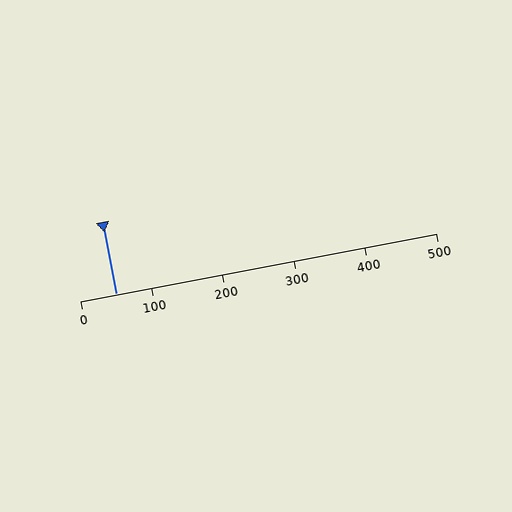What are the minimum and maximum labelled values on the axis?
The axis runs from 0 to 500.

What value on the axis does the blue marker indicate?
The marker indicates approximately 50.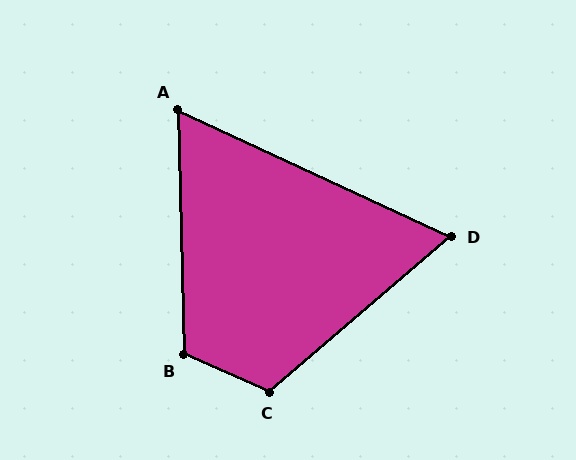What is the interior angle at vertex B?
Approximately 115 degrees (obtuse).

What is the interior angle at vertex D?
Approximately 65 degrees (acute).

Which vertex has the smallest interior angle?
A, at approximately 64 degrees.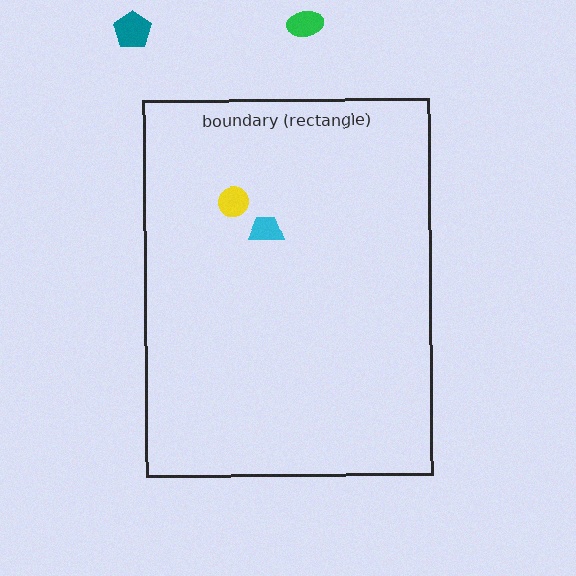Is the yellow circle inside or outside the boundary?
Inside.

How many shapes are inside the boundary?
2 inside, 2 outside.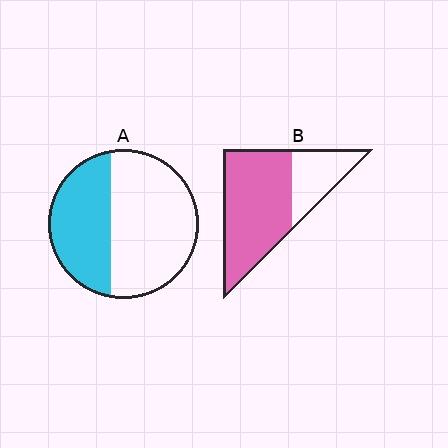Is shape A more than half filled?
No.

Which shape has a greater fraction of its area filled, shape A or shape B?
Shape B.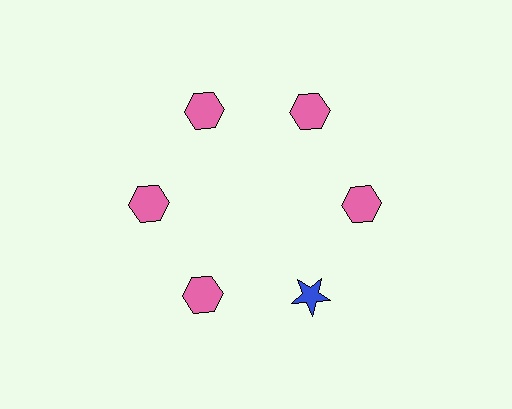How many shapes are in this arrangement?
There are 6 shapes arranged in a ring pattern.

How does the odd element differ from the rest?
It differs in both color (blue instead of pink) and shape (star instead of hexagon).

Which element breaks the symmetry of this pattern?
The blue star at roughly the 5 o'clock position breaks the symmetry. All other shapes are pink hexagons.